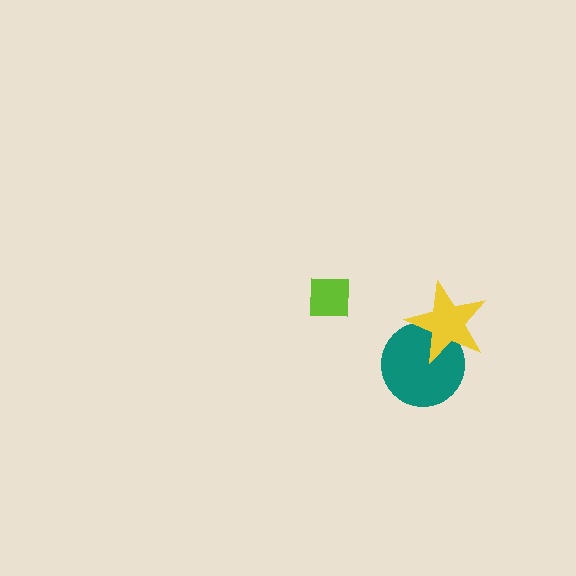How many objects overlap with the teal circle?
1 object overlaps with the teal circle.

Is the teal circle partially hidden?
Yes, it is partially covered by another shape.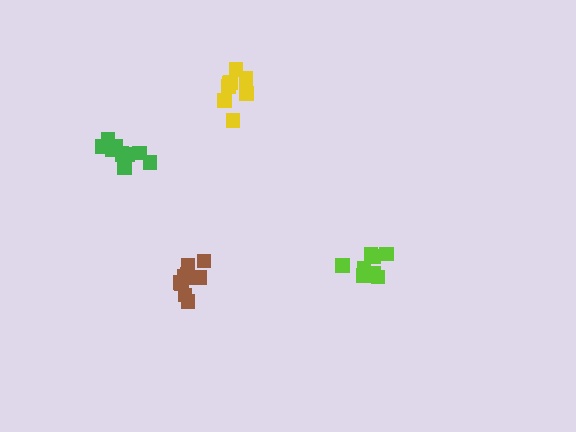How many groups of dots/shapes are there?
There are 4 groups.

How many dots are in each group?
Group 1: 11 dots, Group 2: 8 dots, Group 3: 10 dots, Group 4: 8 dots (37 total).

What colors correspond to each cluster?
The clusters are colored: green, lime, brown, yellow.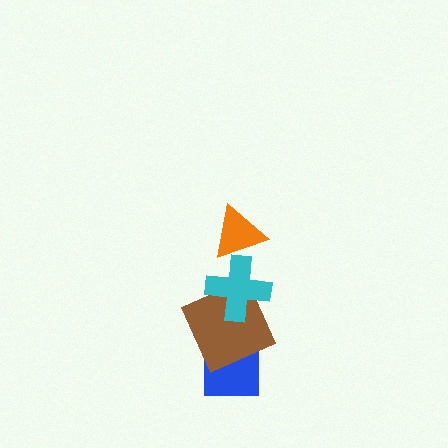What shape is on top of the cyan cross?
The orange triangle is on top of the cyan cross.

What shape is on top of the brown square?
The cyan cross is on top of the brown square.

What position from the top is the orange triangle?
The orange triangle is 1st from the top.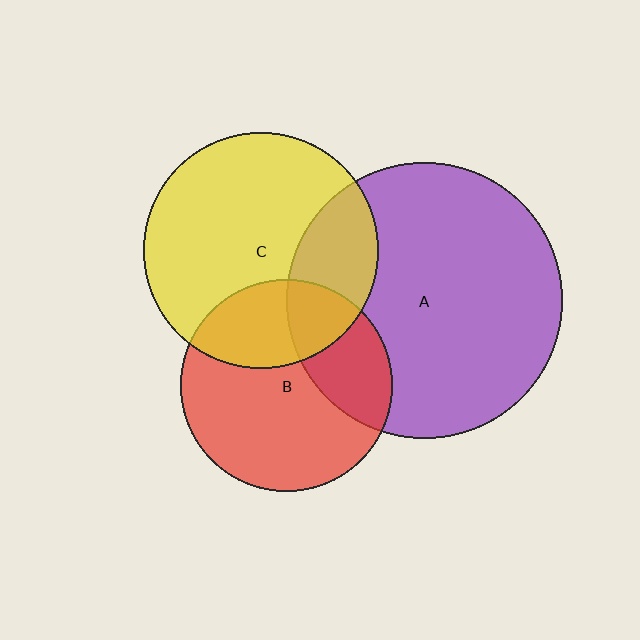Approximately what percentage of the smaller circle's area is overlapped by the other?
Approximately 30%.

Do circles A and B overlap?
Yes.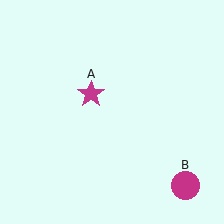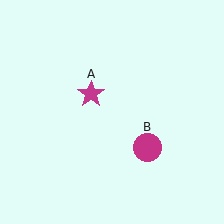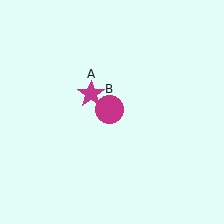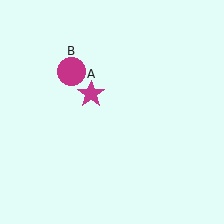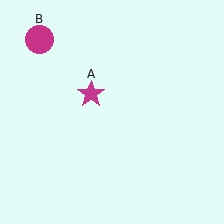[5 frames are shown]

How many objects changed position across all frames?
1 object changed position: magenta circle (object B).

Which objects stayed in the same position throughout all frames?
Magenta star (object A) remained stationary.